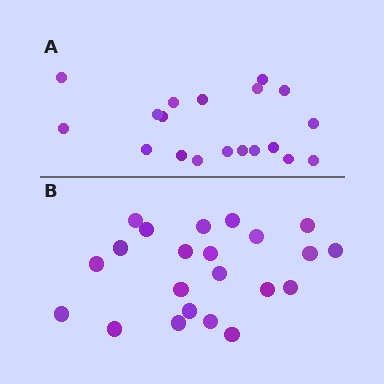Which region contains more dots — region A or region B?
Region B (the bottom region) has more dots.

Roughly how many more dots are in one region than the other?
Region B has just a few more — roughly 2 or 3 more dots than region A.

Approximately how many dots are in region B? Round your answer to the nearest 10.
About 20 dots. (The exact count is 22, which rounds to 20.)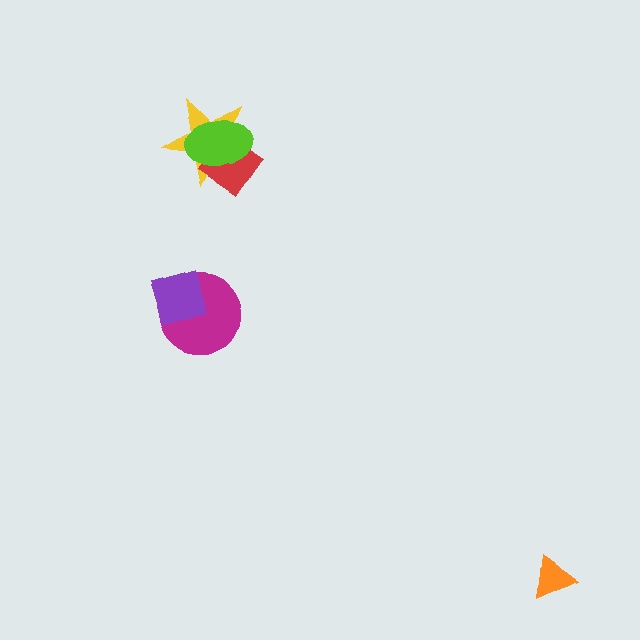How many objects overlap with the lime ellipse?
2 objects overlap with the lime ellipse.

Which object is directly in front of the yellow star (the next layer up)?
The red diamond is directly in front of the yellow star.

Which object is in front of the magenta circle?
The purple diamond is in front of the magenta circle.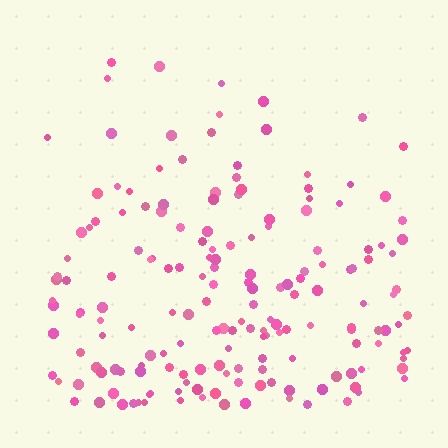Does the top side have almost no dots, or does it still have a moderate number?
Still a moderate number, just noticeably fewer than the bottom.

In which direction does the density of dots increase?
From top to bottom, with the bottom side densest.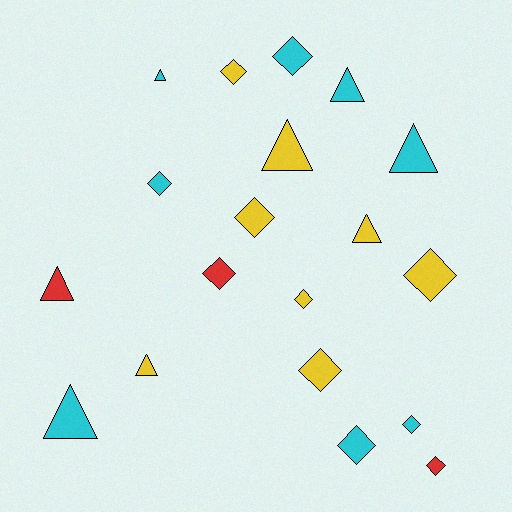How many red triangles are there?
There is 1 red triangle.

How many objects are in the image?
There are 19 objects.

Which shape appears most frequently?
Diamond, with 11 objects.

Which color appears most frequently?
Cyan, with 8 objects.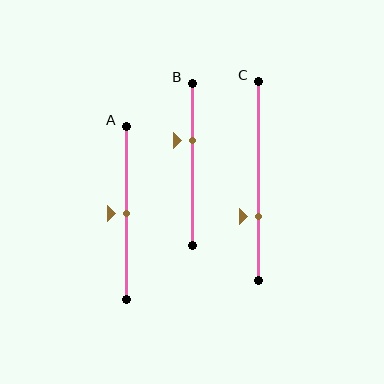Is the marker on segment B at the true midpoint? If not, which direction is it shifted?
No, the marker on segment B is shifted upward by about 15% of the segment length.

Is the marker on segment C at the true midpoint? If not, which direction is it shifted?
No, the marker on segment C is shifted downward by about 18% of the segment length.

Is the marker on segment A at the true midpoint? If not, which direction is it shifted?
Yes, the marker on segment A is at the true midpoint.